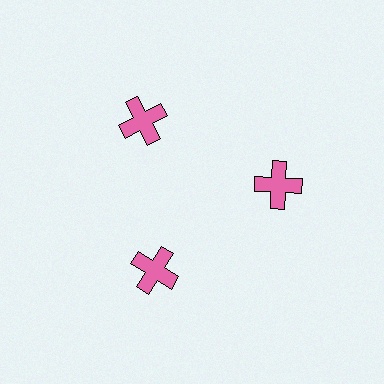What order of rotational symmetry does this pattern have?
This pattern has 3-fold rotational symmetry.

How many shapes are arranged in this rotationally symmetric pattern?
There are 3 shapes, arranged in 3 groups of 1.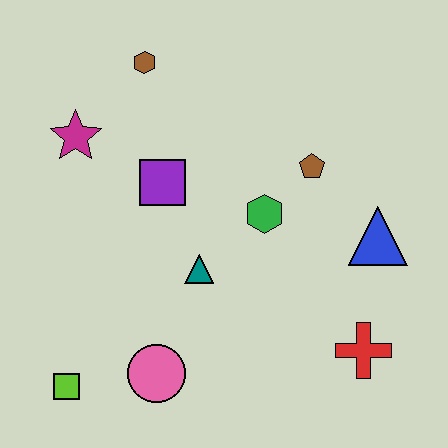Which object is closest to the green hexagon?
The brown pentagon is closest to the green hexagon.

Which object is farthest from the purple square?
The red cross is farthest from the purple square.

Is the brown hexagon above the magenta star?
Yes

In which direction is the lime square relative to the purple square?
The lime square is below the purple square.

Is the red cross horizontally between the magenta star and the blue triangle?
Yes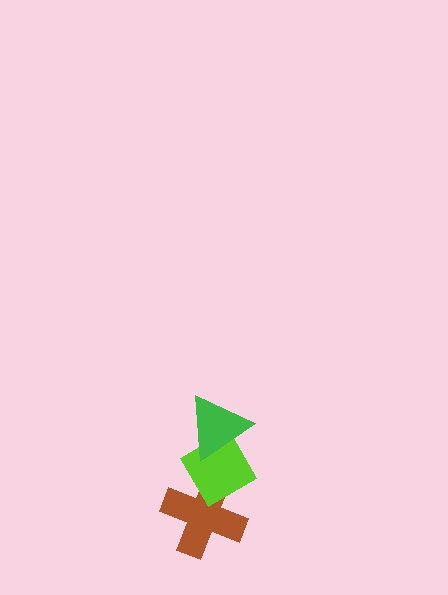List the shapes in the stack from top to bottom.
From top to bottom: the green triangle, the lime diamond, the brown cross.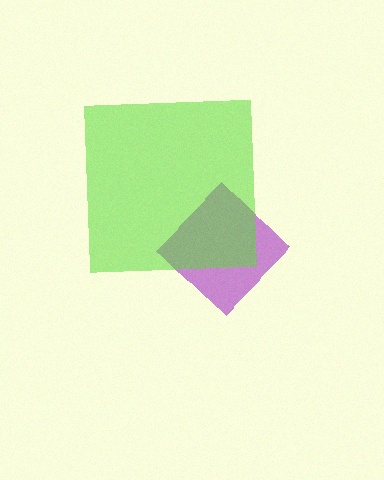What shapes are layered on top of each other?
The layered shapes are: a purple diamond, a lime square.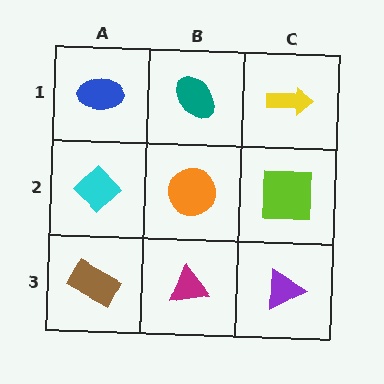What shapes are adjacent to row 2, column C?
A yellow arrow (row 1, column C), a purple triangle (row 3, column C), an orange circle (row 2, column B).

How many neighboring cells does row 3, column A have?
2.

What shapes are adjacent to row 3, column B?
An orange circle (row 2, column B), a brown rectangle (row 3, column A), a purple triangle (row 3, column C).